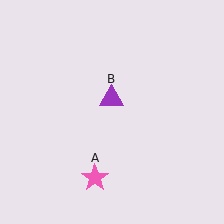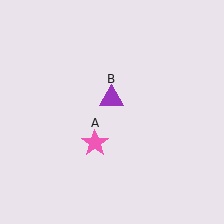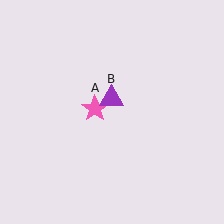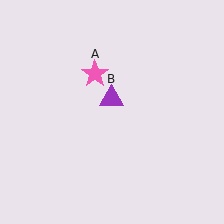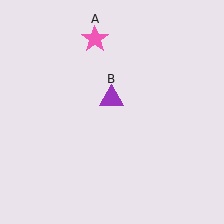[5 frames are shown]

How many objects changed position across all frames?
1 object changed position: pink star (object A).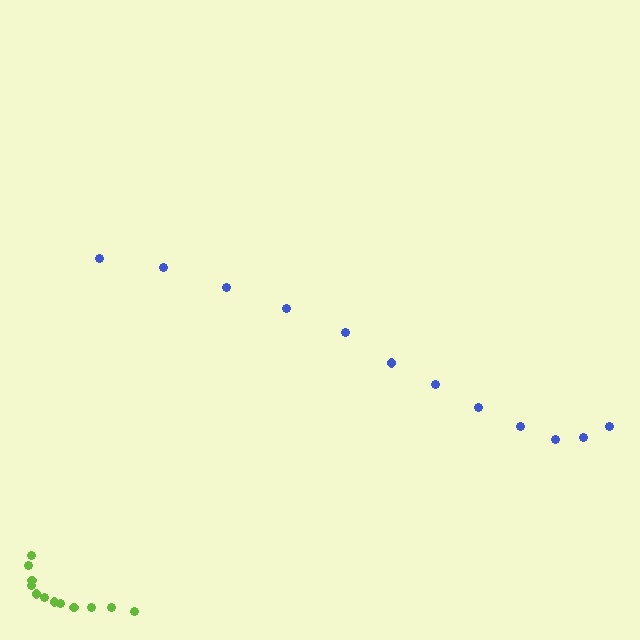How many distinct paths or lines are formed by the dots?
There are 2 distinct paths.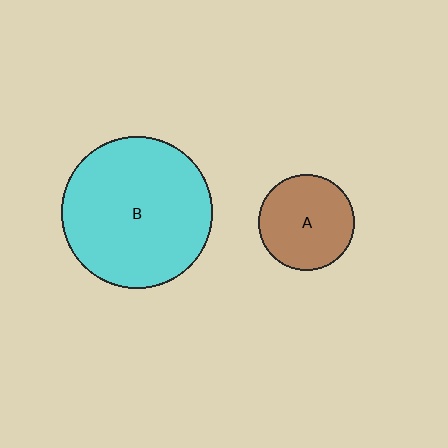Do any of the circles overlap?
No, none of the circles overlap.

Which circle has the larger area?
Circle B (cyan).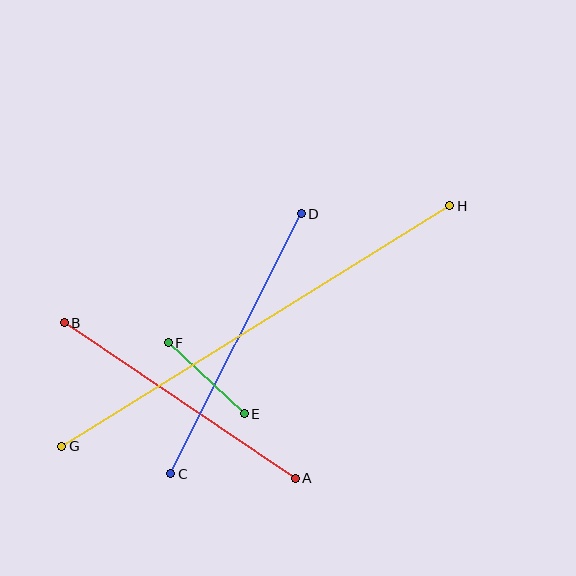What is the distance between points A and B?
The distance is approximately 278 pixels.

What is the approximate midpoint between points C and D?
The midpoint is at approximately (236, 344) pixels.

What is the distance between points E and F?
The distance is approximately 104 pixels.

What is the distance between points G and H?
The distance is approximately 456 pixels.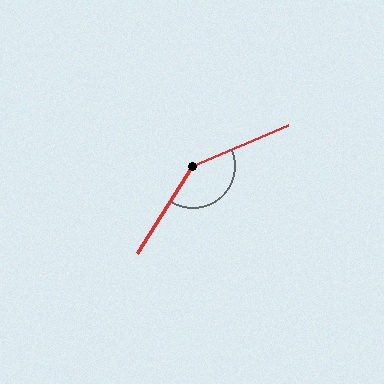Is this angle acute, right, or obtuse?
It is obtuse.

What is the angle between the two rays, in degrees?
Approximately 146 degrees.